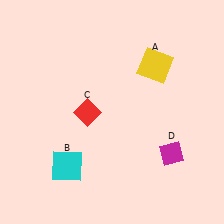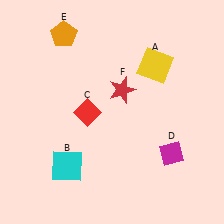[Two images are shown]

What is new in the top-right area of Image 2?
A red star (F) was added in the top-right area of Image 2.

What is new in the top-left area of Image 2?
An orange pentagon (E) was added in the top-left area of Image 2.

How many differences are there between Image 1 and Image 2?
There are 2 differences between the two images.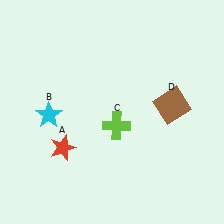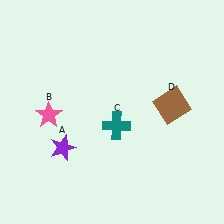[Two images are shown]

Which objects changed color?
A changed from red to purple. B changed from cyan to pink. C changed from lime to teal.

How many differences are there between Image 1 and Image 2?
There are 3 differences between the two images.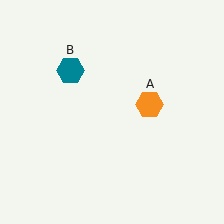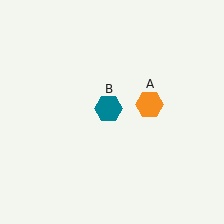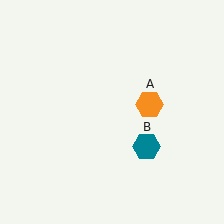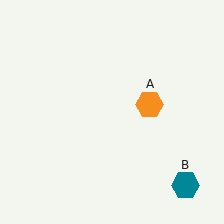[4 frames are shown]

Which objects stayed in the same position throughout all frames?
Orange hexagon (object A) remained stationary.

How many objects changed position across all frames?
1 object changed position: teal hexagon (object B).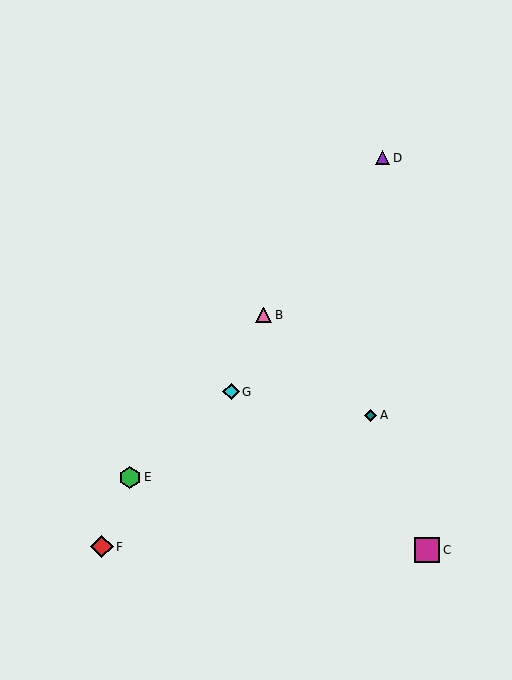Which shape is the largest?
The magenta square (labeled C) is the largest.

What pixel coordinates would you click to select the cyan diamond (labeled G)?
Click at (231, 392) to select the cyan diamond G.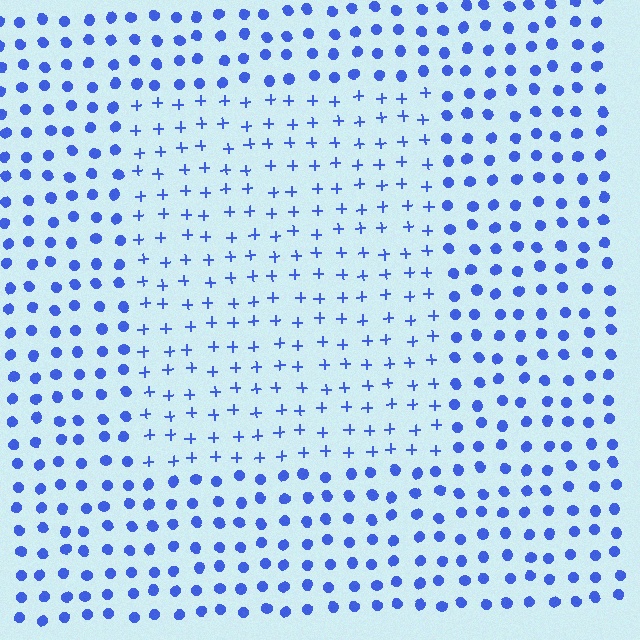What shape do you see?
I see a rectangle.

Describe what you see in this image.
The image is filled with small blue elements arranged in a uniform grid. A rectangle-shaped region contains plus signs, while the surrounding area contains circles. The boundary is defined purely by the change in element shape.